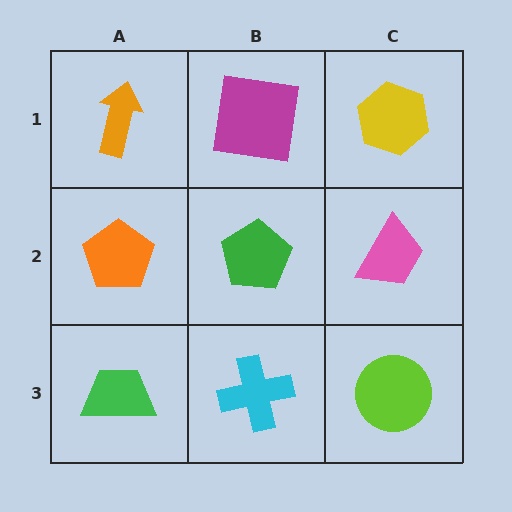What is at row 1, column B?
A magenta square.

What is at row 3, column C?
A lime circle.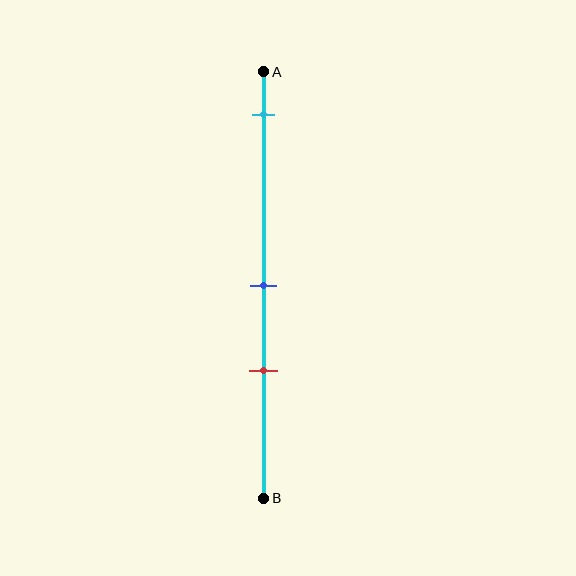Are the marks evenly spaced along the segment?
No, the marks are not evenly spaced.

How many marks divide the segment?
There are 3 marks dividing the segment.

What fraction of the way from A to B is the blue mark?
The blue mark is approximately 50% (0.5) of the way from A to B.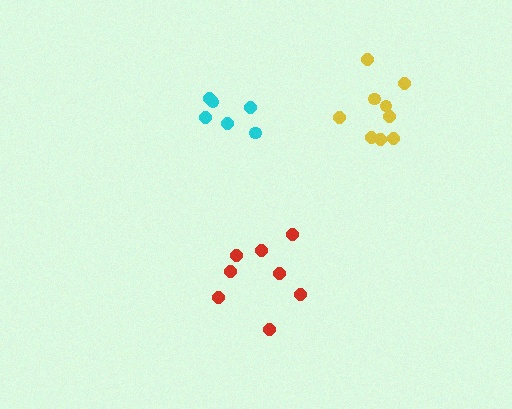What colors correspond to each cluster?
The clusters are colored: cyan, red, yellow.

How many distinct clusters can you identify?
There are 3 distinct clusters.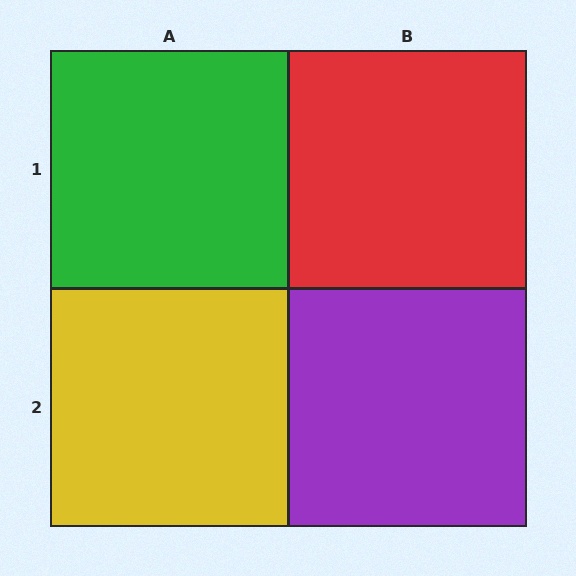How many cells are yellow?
1 cell is yellow.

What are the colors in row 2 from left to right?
Yellow, purple.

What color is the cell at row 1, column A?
Green.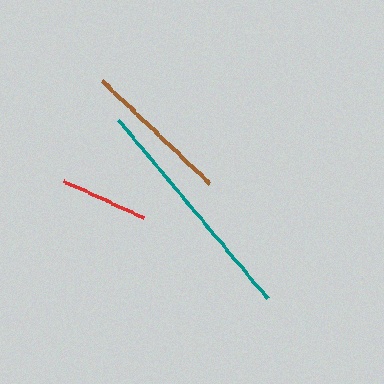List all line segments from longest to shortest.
From longest to shortest: teal, brown, red.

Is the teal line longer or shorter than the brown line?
The teal line is longer than the brown line.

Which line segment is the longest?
The teal line is the longest at approximately 233 pixels.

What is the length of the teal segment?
The teal segment is approximately 233 pixels long.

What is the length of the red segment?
The red segment is approximately 87 pixels long.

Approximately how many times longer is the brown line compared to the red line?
The brown line is approximately 1.7 times the length of the red line.